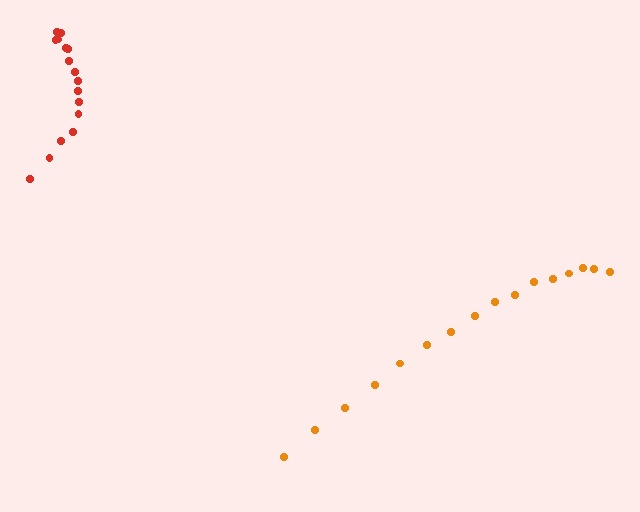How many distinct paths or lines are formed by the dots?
There are 2 distinct paths.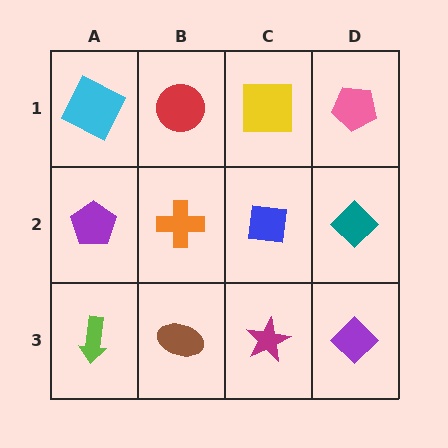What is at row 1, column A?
A cyan square.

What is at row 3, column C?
A magenta star.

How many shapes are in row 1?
4 shapes.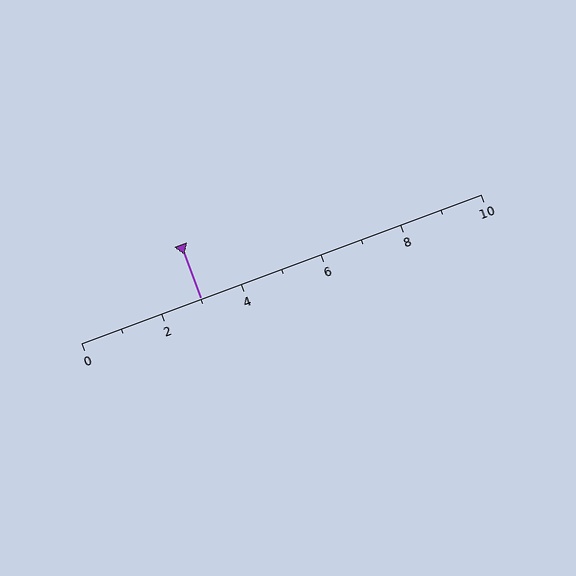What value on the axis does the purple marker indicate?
The marker indicates approximately 3.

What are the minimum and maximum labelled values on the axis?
The axis runs from 0 to 10.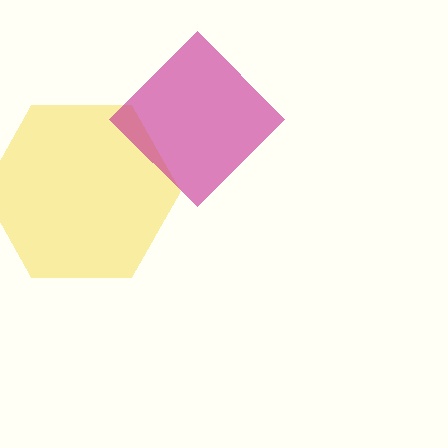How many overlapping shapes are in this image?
There are 2 overlapping shapes in the image.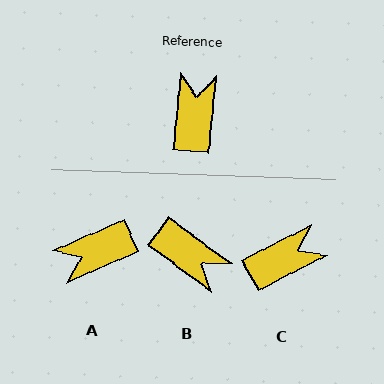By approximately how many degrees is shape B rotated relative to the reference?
Approximately 121 degrees clockwise.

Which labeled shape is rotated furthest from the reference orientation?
B, about 121 degrees away.